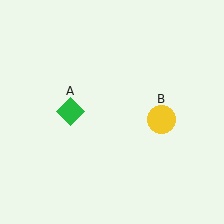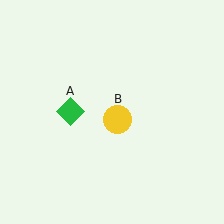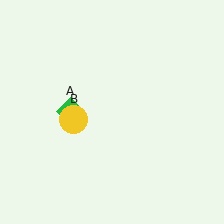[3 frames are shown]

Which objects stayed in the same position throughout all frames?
Green diamond (object A) remained stationary.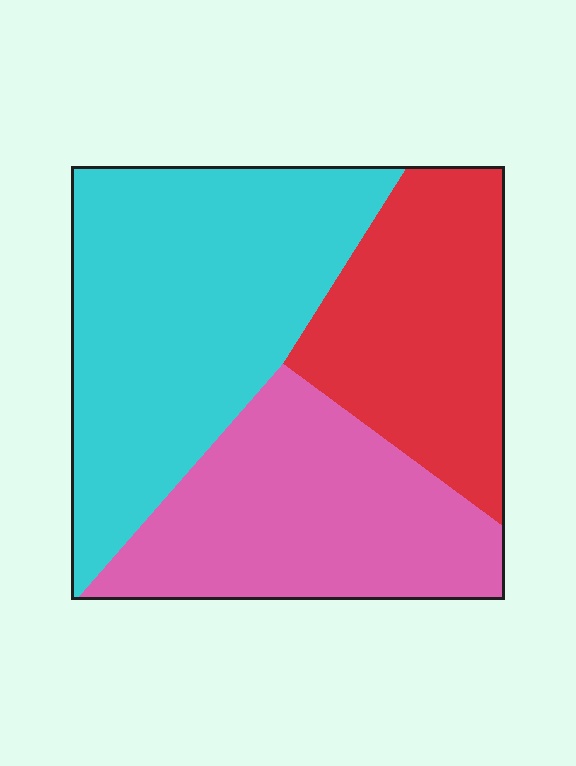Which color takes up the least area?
Red, at roughly 25%.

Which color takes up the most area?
Cyan, at roughly 40%.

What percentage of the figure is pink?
Pink covers about 30% of the figure.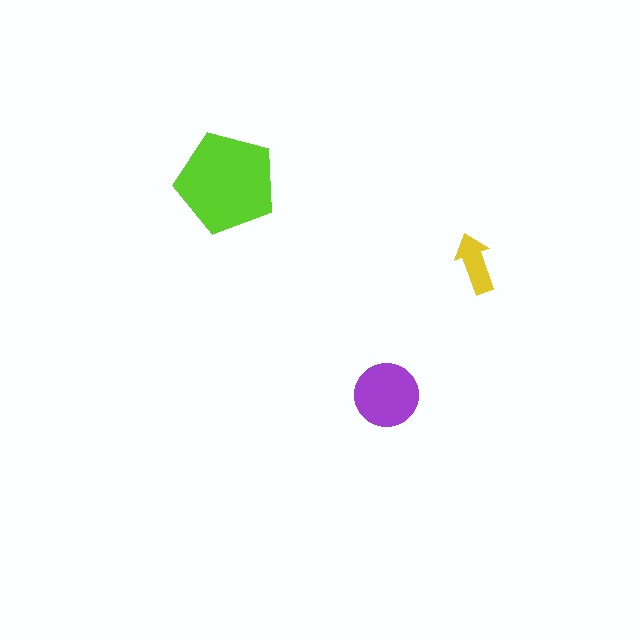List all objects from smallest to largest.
The yellow arrow, the purple circle, the lime pentagon.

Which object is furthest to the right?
The yellow arrow is rightmost.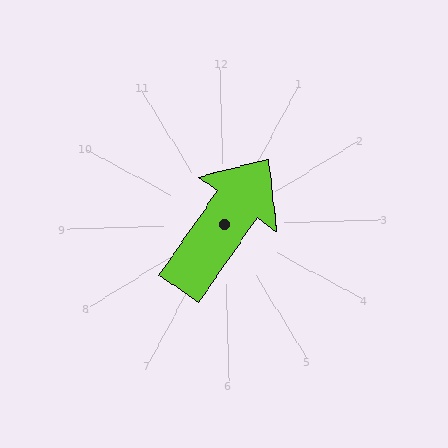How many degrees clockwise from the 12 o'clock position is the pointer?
Approximately 36 degrees.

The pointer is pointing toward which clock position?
Roughly 1 o'clock.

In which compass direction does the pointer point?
Northeast.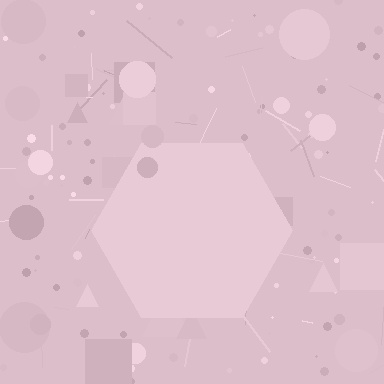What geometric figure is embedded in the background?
A hexagon is embedded in the background.